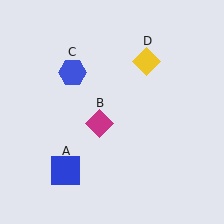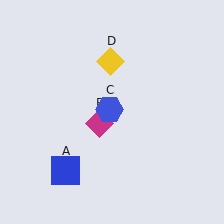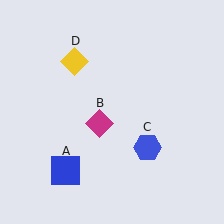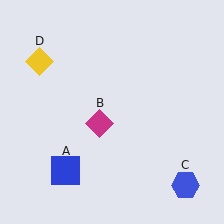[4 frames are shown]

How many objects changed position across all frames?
2 objects changed position: blue hexagon (object C), yellow diamond (object D).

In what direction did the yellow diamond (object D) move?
The yellow diamond (object D) moved left.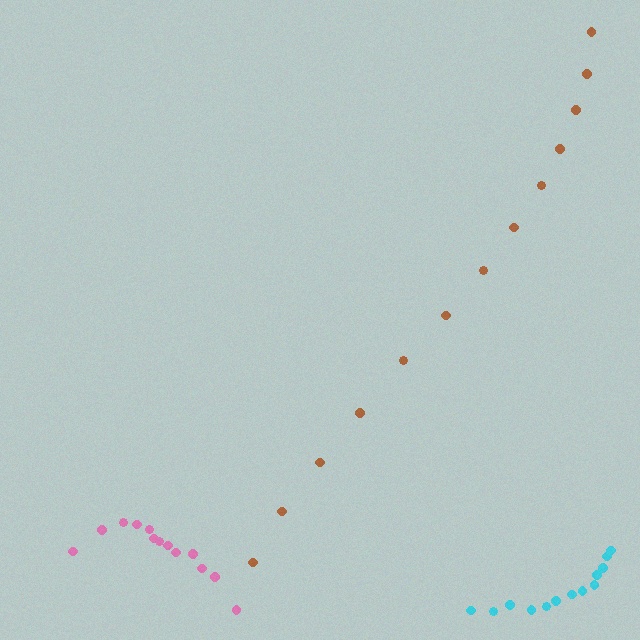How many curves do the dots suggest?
There are 3 distinct paths.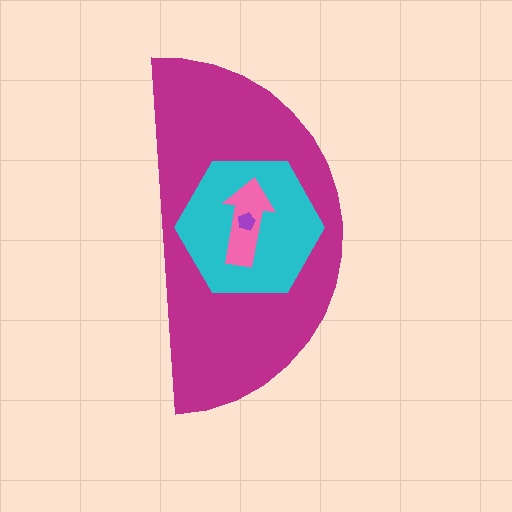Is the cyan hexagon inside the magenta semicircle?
Yes.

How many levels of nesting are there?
4.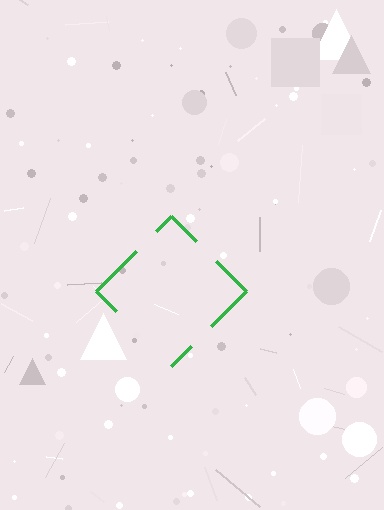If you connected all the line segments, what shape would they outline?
They would outline a diamond.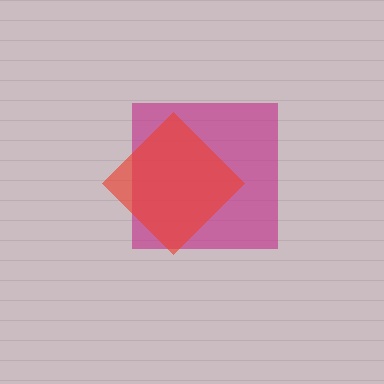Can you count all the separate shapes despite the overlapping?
Yes, there are 2 separate shapes.